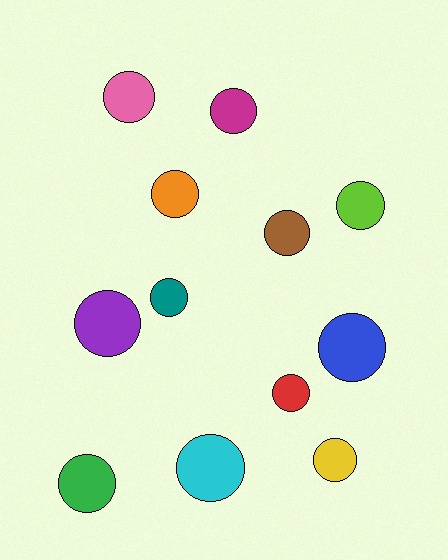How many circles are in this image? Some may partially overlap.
There are 12 circles.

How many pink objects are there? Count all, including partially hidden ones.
There is 1 pink object.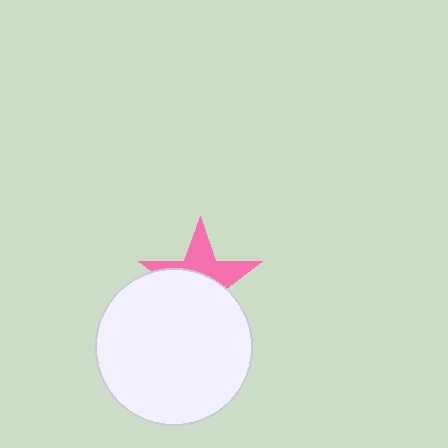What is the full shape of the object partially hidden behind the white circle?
The partially hidden object is a pink star.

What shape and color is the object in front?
The object in front is a white circle.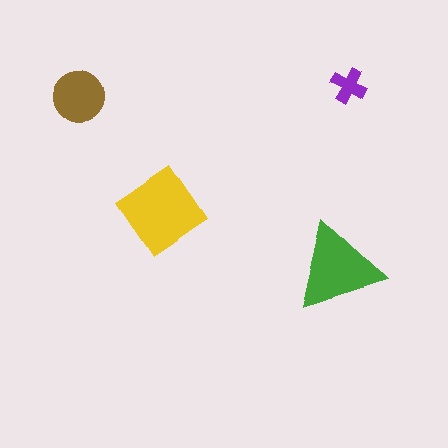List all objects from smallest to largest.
The purple cross, the brown circle, the green triangle, the yellow diamond.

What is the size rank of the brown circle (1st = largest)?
3rd.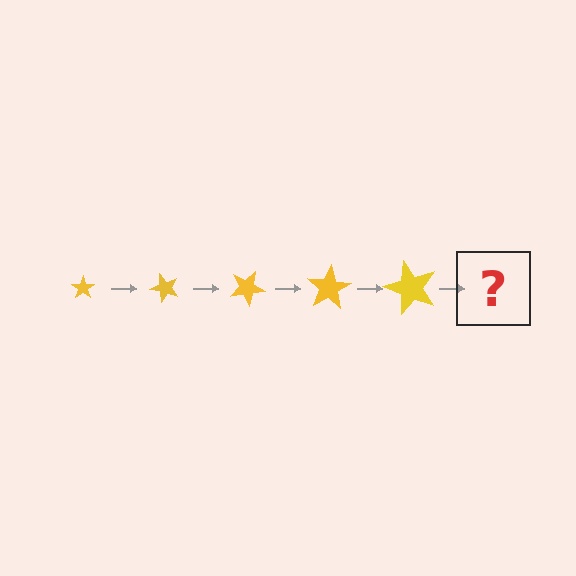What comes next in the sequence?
The next element should be a star, larger than the previous one and rotated 250 degrees from the start.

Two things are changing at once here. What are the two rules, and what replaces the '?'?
The two rules are that the star grows larger each step and it rotates 50 degrees each step. The '?' should be a star, larger than the previous one and rotated 250 degrees from the start.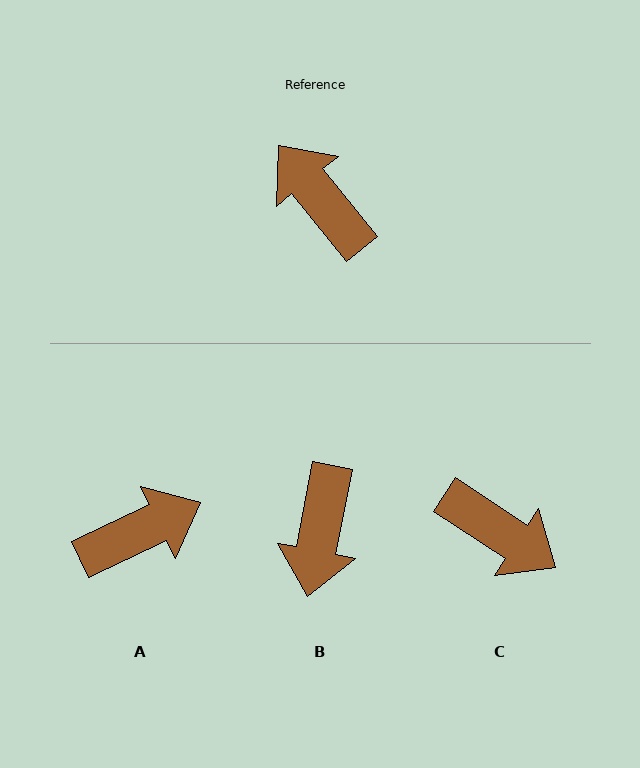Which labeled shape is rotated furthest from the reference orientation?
C, about 162 degrees away.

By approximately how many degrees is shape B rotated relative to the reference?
Approximately 130 degrees counter-clockwise.